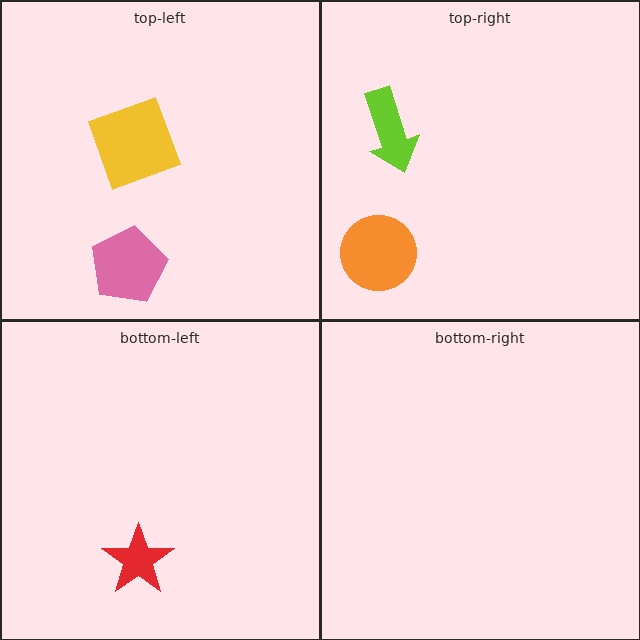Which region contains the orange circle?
The top-right region.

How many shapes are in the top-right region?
2.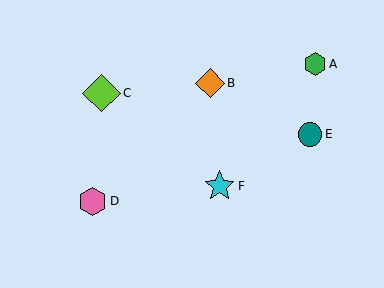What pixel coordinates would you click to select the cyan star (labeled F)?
Click at (220, 186) to select the cyan star F.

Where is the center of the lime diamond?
The center of the lime diamond is at (101, 93).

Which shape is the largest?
The lime diamond (labeled C) is the largest.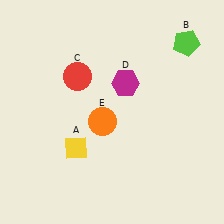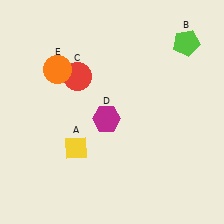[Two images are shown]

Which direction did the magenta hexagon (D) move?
The magenta hexagon (D) moved down.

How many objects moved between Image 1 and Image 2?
2 objects moved between the two images.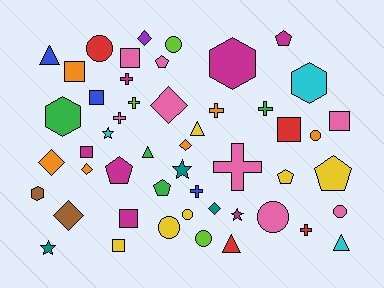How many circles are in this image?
There are 8 circles.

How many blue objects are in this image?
There are 3 blue objects.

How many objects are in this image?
There are 50 objects.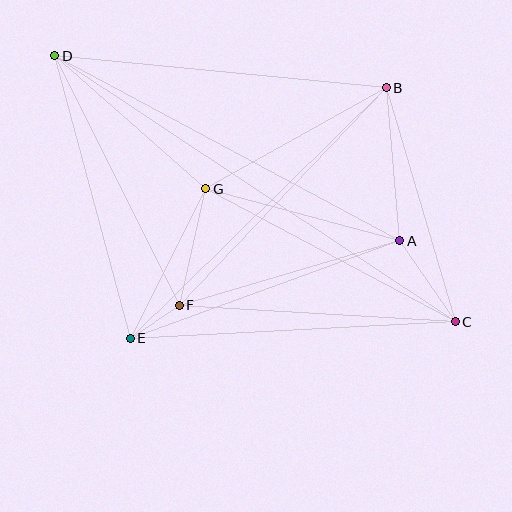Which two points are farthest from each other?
Points C and D are farthest from each other.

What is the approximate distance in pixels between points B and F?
The distance between B and F is approximately 300 pixels.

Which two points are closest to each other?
Points E and F are closest to each other.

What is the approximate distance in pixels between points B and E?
The distance between B and E is approximately 358 pixels.